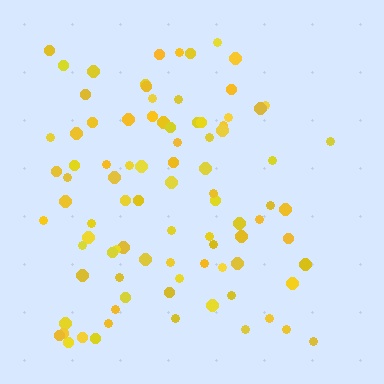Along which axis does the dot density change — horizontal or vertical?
Horizontal.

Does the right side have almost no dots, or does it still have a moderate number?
Still a moderate number, just noticeably fewer than the left.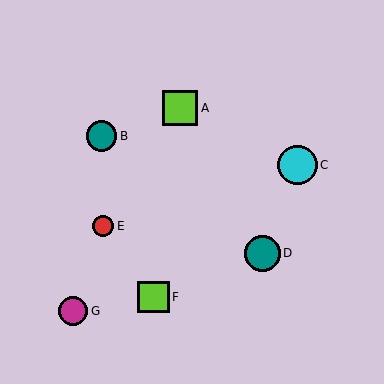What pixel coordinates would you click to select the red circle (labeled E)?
Click at (103, 226) to select the red circle E.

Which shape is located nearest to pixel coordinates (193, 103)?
The lime square (labeled A) at (180, 108) is nearest to that location.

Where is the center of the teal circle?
The center of the teal circle is at (262, 253).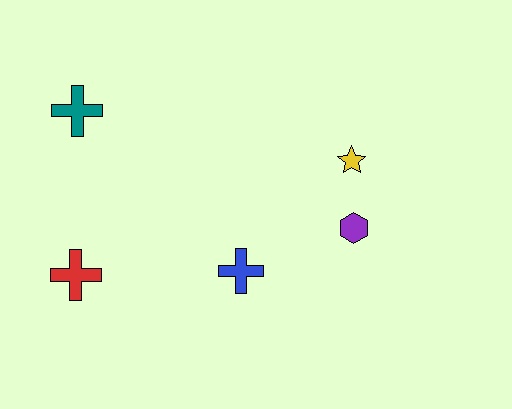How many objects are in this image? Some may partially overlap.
There are 5 objects.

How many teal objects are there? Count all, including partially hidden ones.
There is 1 teal object.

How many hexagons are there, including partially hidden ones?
There is 1 hexagon.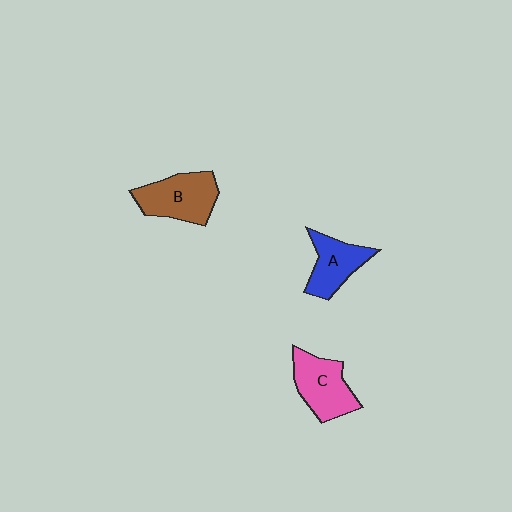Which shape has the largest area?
Shape B (brown).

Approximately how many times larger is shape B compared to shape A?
Approximately 1.3 times.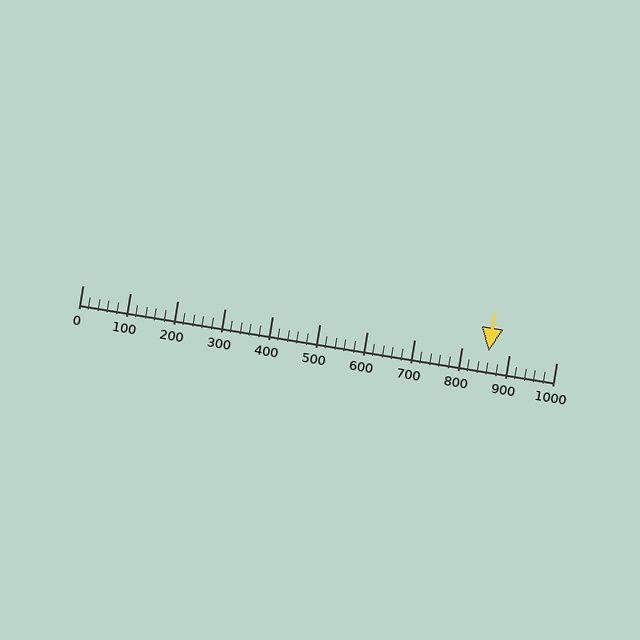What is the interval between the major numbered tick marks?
The major tick marks are spaced 100 units apart.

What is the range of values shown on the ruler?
The ruler shows values from 0 to 1000.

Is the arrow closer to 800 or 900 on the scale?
The arrow is closer to 900.